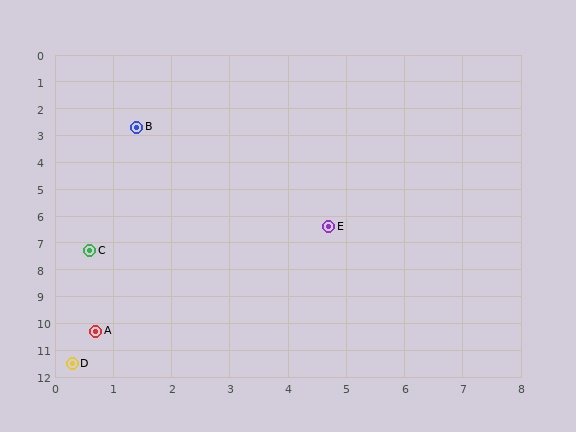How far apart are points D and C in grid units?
Points D and C are about 4.2 grid units apart.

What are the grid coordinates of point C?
Point C is at approximately (0.6, 7.3).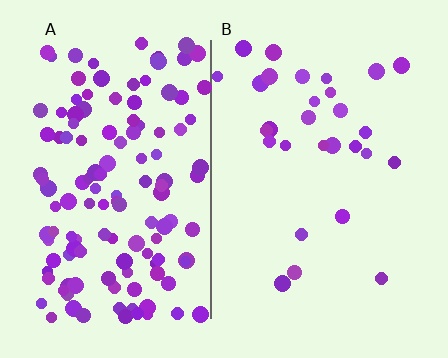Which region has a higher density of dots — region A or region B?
A (the left).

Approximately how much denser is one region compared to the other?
Approximately 4.6× — region A over region B.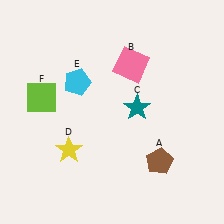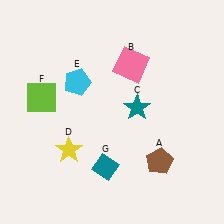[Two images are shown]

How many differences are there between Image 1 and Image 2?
There is 1 difference between the two images.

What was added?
A teal diamond (G) was added in Image 2.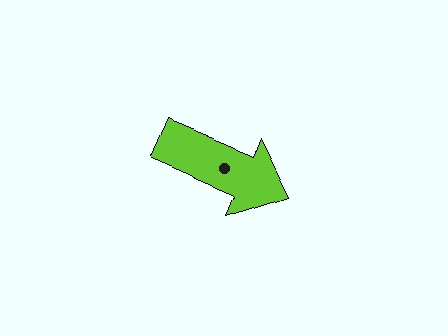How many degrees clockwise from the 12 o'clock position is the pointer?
Approximately 113 degrees.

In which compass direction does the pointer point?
Southeast.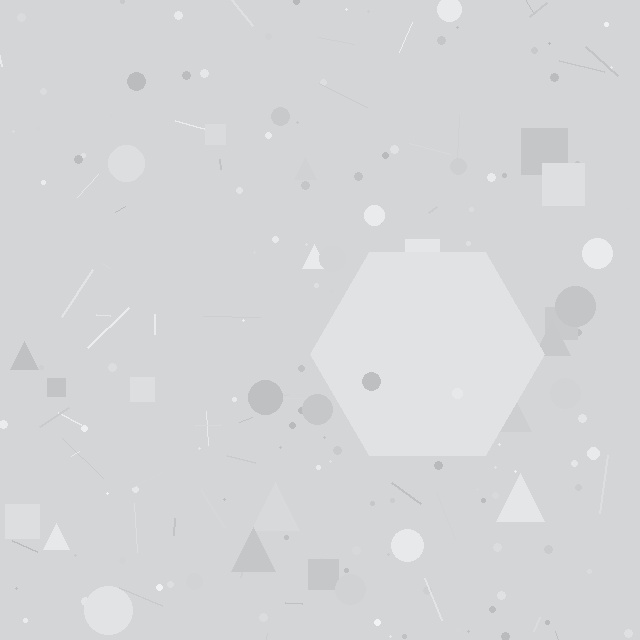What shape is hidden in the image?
A hexagon is hidden in the image.